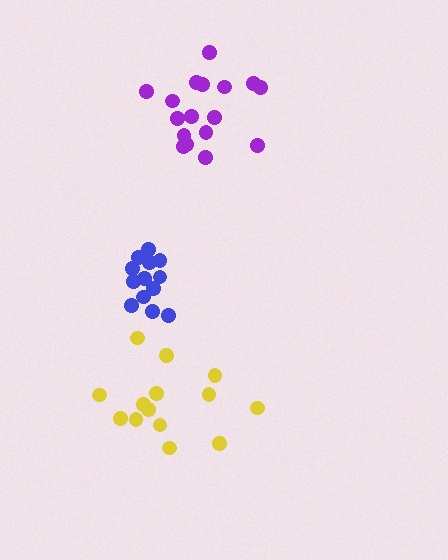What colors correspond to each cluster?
The clusters are colored: yellow, purple, blue.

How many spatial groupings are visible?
There are 3 spatial groupings.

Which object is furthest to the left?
The blue cluster is leftmost.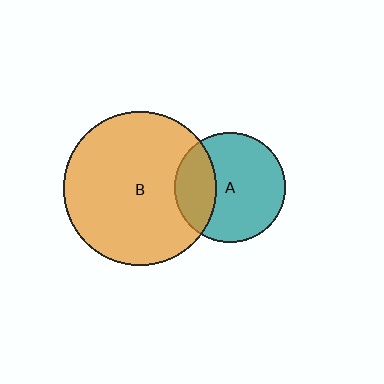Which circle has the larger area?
Circle B (orange).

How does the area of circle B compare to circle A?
Approximately 1.9 times.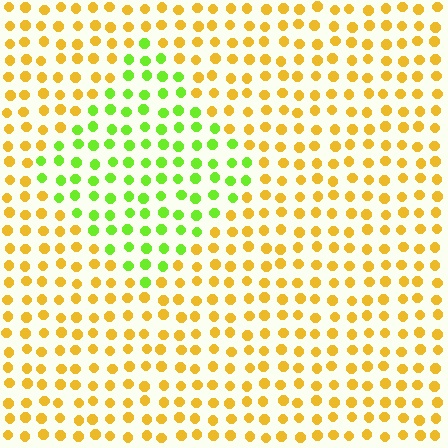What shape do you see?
I see a diamond.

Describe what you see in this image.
The image is filled with small yellow elements in a uniform arrangement. A diamond-shaped region is visible where the elements are tinted to a slightly different hue, forming a subtle color boundary.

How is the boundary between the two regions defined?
The boundary is defined purely by a slight shift in hue (about 55 degrees). Spacing, size, and orientation are identical on both sides.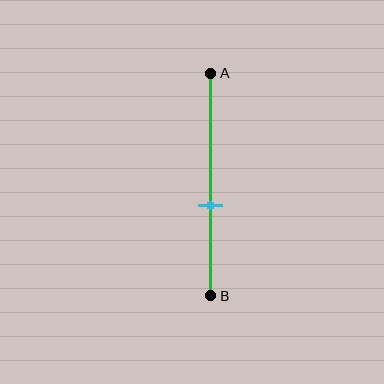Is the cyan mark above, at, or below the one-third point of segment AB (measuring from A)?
The cyan mark is below the one-third point of segment AB.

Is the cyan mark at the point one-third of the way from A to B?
No, the mark is at about 60% from A, not at the 33% one-third point.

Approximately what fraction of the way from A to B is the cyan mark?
The cyan mark is approximately 60% of the way from A to B.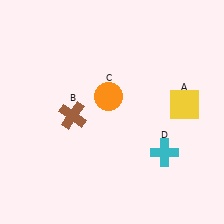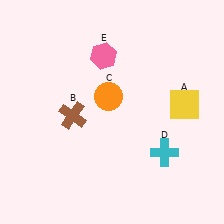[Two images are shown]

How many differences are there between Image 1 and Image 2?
There is 1 difference between the two images.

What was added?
A pink hexagon (E) was added in Image 2.